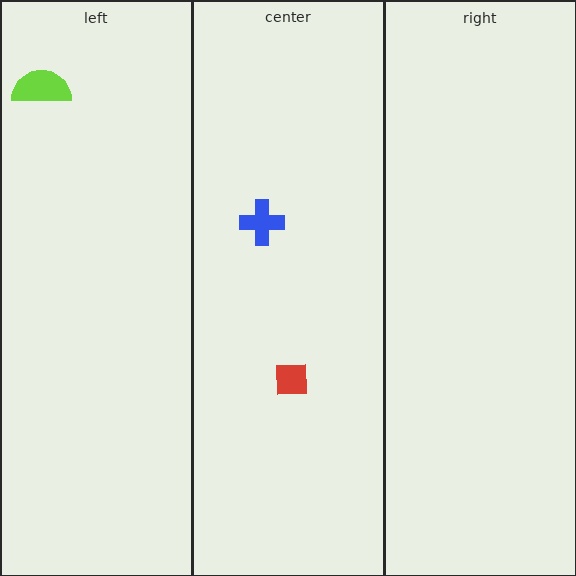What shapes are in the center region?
The red square, the blue cross.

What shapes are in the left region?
The lime semicircle.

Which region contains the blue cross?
The center region.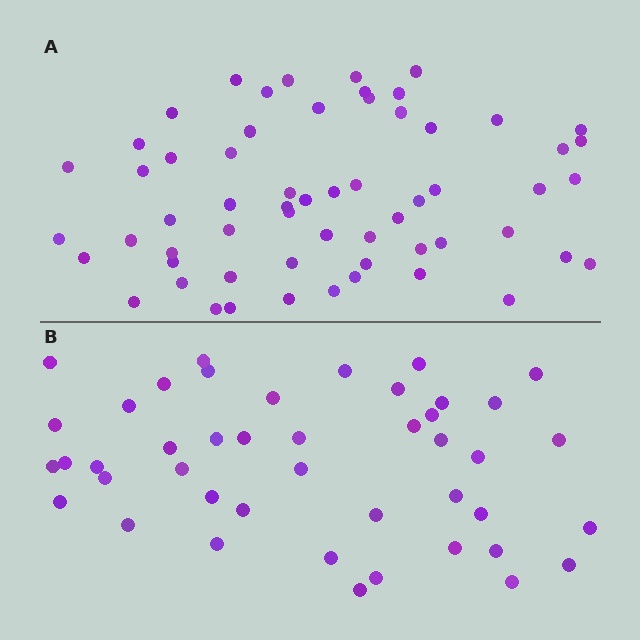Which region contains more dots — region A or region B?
Region A (the top region) has more dots.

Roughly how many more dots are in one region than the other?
Region A has approximately 15 more dots than region B.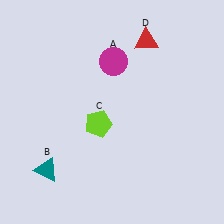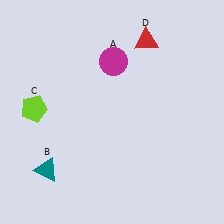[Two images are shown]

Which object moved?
The lime pentagon (C) moved left.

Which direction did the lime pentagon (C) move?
The lime pentagon (C) moved left.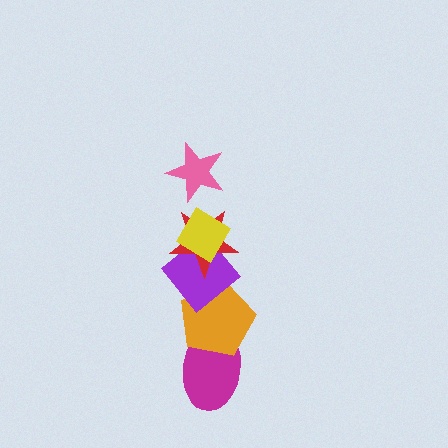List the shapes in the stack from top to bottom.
From top to bottom: the pink star, the yellow diamond, the red star, the purple diamond, the orange pentagon, the magenta ellipse.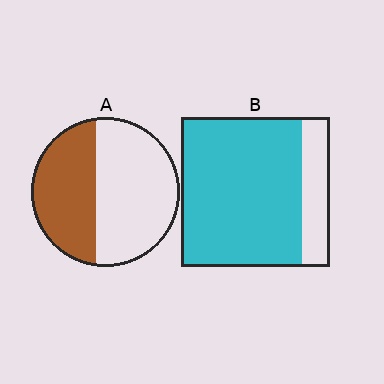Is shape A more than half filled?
No.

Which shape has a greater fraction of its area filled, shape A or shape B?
Shape B.